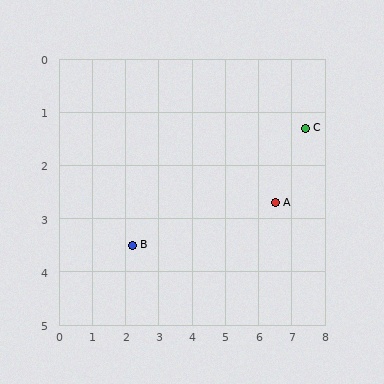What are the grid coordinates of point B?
Point B is at approximately (2.2, 3.5).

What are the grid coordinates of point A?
Point A is at approximately (6.5, 2.7).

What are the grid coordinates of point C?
Point C is at approximately (7.4, 1.3).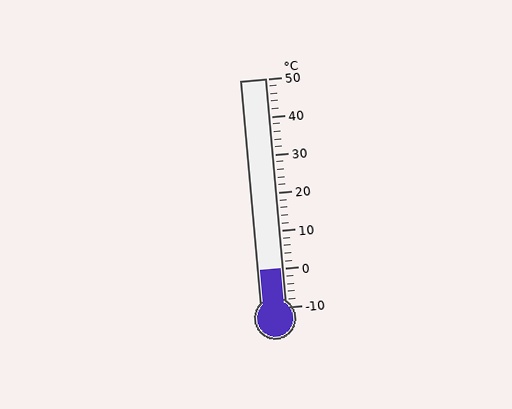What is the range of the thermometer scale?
The thermometer scale ranges from -10°C to 50°C.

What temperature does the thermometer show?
The thermometer shows approximately 0°C.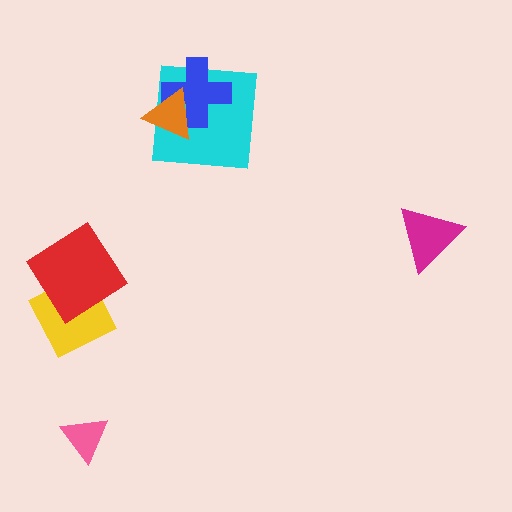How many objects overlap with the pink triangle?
0 objects overlap with the pink triangle.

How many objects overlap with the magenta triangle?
0 objects overlap with the magenta triangle.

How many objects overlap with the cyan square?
2 objects overlap with the cyan square.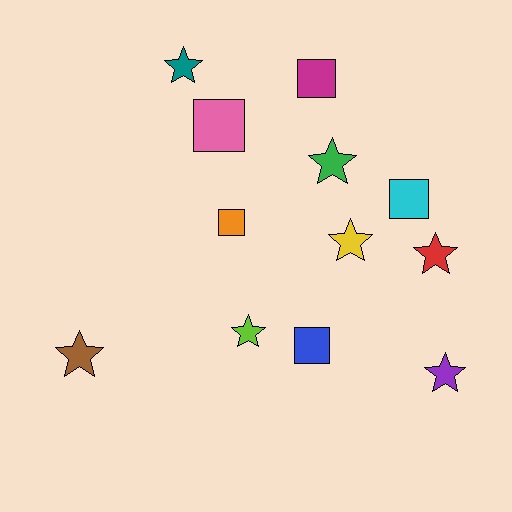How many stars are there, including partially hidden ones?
There are 7 stars.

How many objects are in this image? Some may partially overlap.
There are 12 objects.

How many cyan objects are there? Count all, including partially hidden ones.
There is 1 cyan object.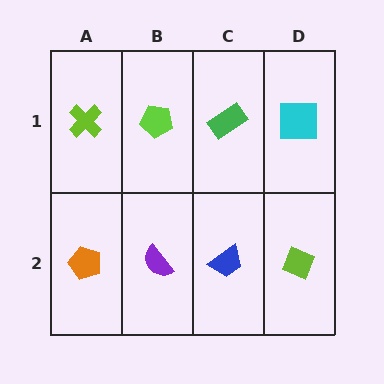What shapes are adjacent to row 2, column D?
A cyan square (row 1, column D), a blue trapezoid (row 2, column C).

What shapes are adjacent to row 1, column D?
A lime diamond (row 2, column D), a green rectangle (row 1, column C).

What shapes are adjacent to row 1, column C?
A blue trapezoid (row 2, column C), a lime pentagon (row 1, column B), a cyan square (row 1, column D).